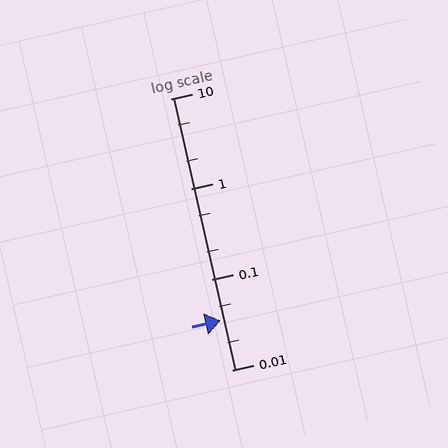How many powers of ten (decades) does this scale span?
The scale spans 3 decades, from 0.01 to 10.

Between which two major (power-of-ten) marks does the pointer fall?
The pointer is between 0.01 and 0.1.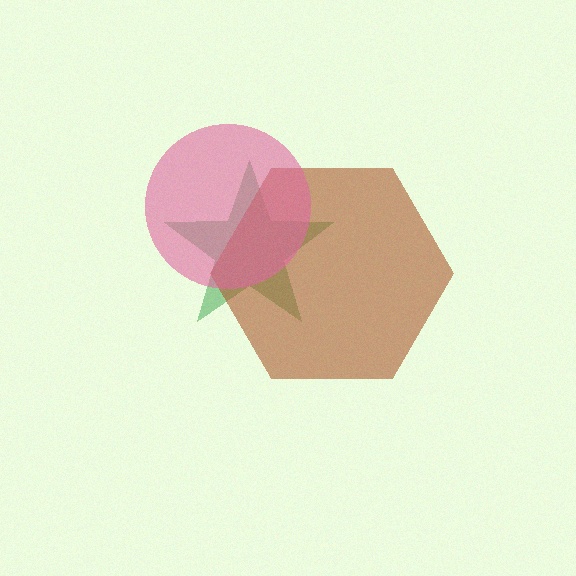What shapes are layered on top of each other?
The layered shapes are: a green star, a brown hexagon, a pink circle.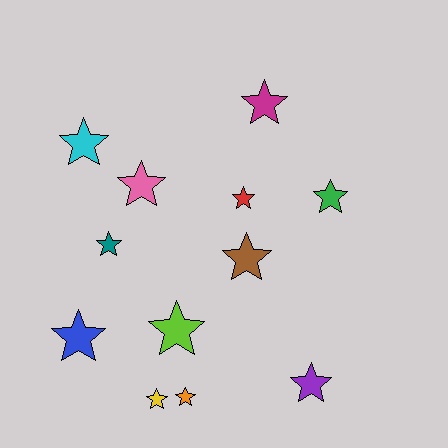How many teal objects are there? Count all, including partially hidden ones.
There is 1 teal object.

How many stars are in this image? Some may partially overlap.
There are 12 stars.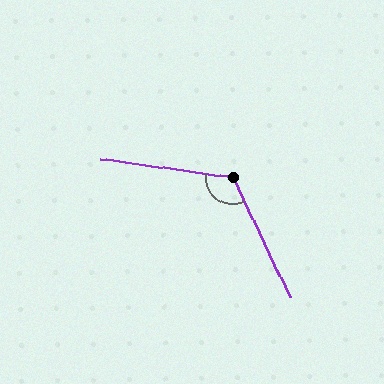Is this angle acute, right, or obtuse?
It is obtuse.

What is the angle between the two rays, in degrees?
Approximately 124 degrees.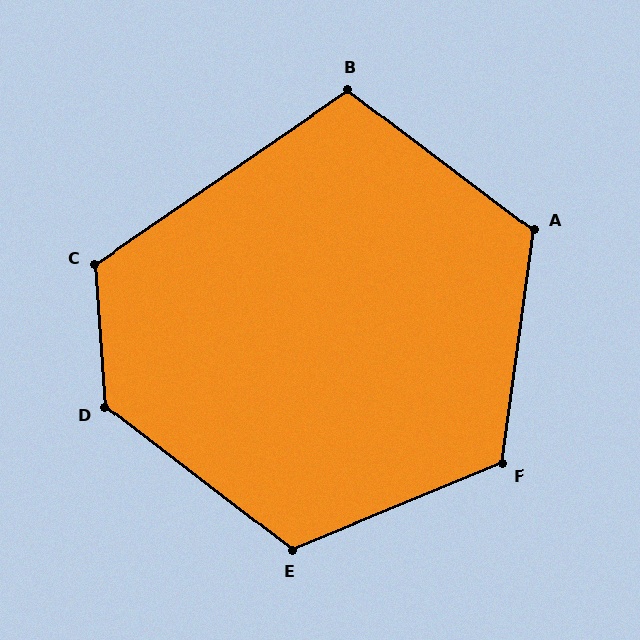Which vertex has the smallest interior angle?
B, at approximately 108 degrees.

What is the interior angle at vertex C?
Approximately 121 degrees (obtuse).